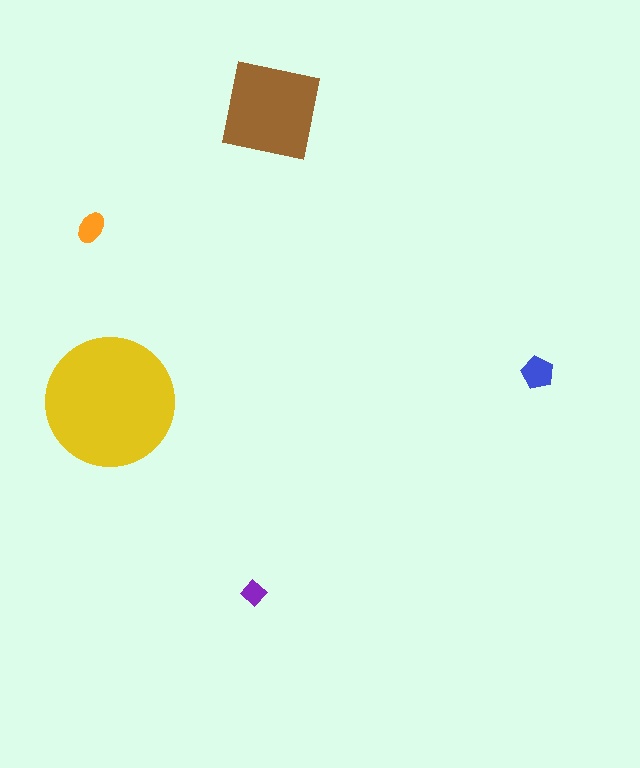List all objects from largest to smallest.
The yellow circle, the brown square, the blue pentagon, the orange ellipse, the purple diamond.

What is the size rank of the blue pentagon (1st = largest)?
3rd.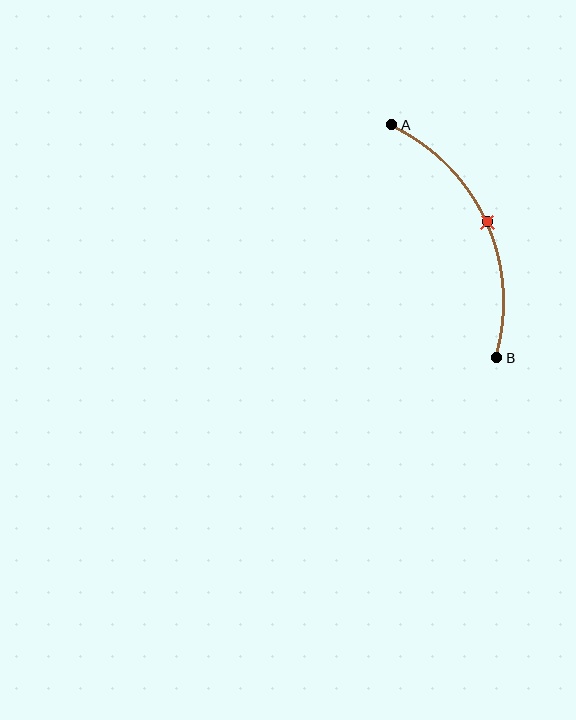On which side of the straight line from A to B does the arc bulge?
The arc bulges to the right of the straight line connecting A and B.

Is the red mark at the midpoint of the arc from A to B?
Yes. The red mark lies on the arc at equal arc-length from both A and B — it is the arc midpoint.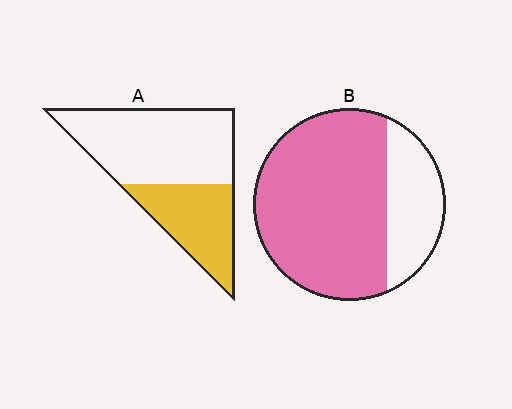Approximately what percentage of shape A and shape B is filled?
A is approximately 35% and B is approximately 75%.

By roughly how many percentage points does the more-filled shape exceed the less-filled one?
By roughly 35 percentage points (B over A).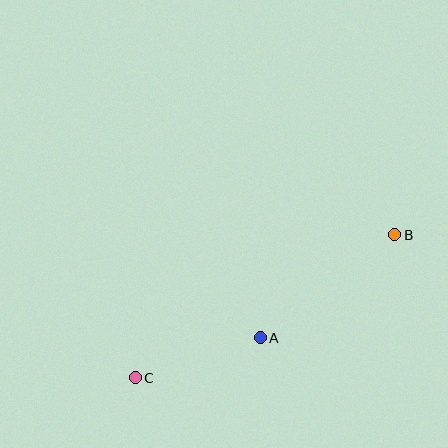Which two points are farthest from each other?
Points B and C are farthest from each other.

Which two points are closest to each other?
Points A and C are closest to each other.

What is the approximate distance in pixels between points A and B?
The distance between A and B is approximately 170 pixels.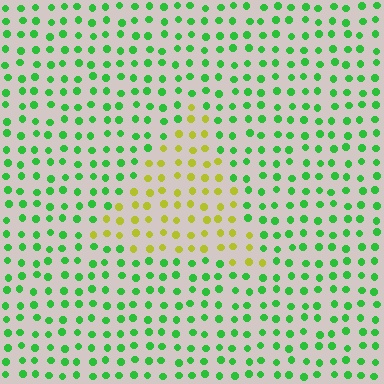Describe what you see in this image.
The image is filled with small green elements in a uniform arrangement. A triangle-shaped region is visible where the elements are tinted to a slightly different hue, forming a subtle color boundary.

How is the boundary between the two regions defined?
The boundary is defined purely by a slight shift in hue (about 59 degrees). Spacing, size, and orientation are identical on both sides.